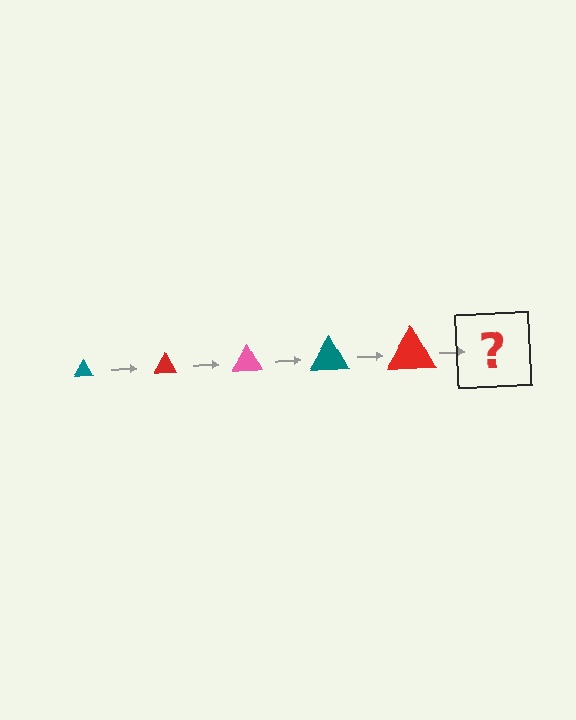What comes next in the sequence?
The next element should be a pink triangle, larger than the previous one.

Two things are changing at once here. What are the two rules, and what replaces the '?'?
The two rules are that the triangle grows larger each step and the color cycles through teal, red, and pink. The '?' should be a pink triangle, larger than the previous one.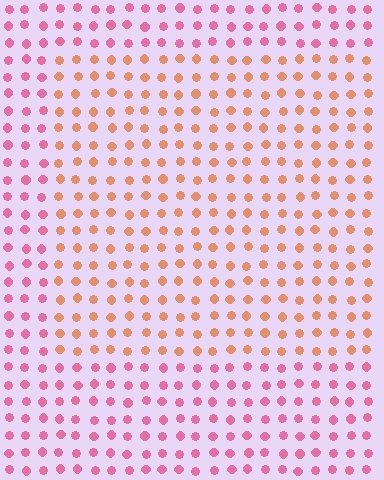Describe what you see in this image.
The image is filled with small pink elements in a uniform arrangement. A rectangle-shaped region is visible where the elements are tinted to a slightly different hue, forming a subtle color boundary.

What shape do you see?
I see a rectangle.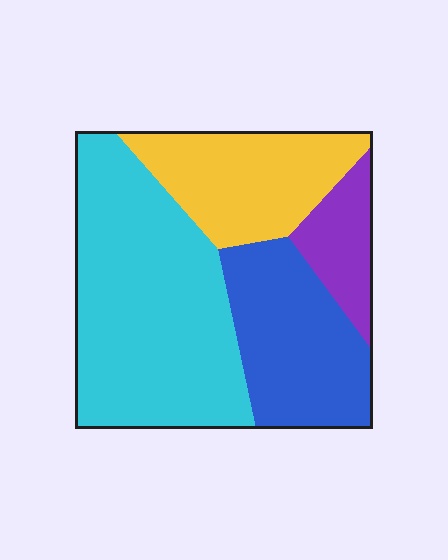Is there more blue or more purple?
Blue.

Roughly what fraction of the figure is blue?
Blue covers about 25% of the figure.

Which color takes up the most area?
Cyan, at roughly 45%.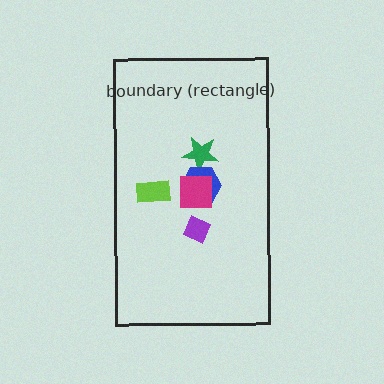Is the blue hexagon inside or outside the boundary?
Inside.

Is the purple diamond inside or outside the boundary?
Inside.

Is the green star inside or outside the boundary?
Inside.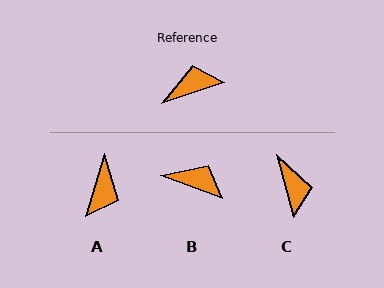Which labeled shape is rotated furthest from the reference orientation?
A, about 126 degrees away.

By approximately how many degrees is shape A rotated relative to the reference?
Approximately 126 degrees clockwise.